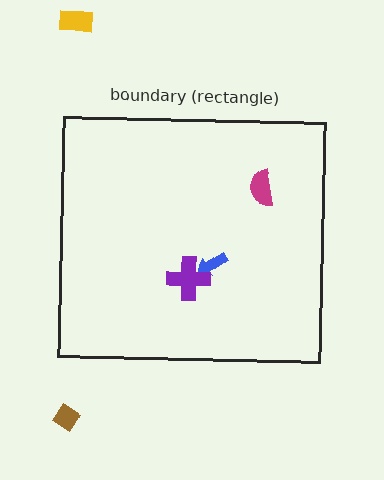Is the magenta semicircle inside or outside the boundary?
Inside.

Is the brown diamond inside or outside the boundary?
Outside.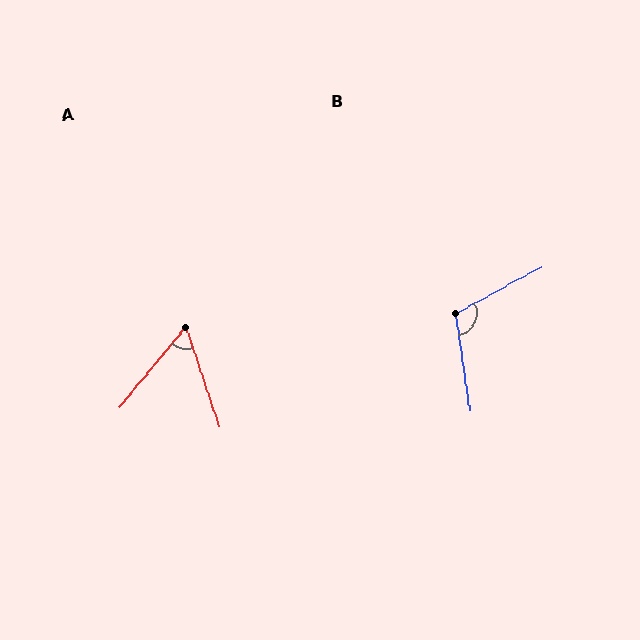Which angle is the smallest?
A, at approximately 58 degrees.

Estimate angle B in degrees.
Approximately 110 degrees.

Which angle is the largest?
B, at approximately 110 degrees.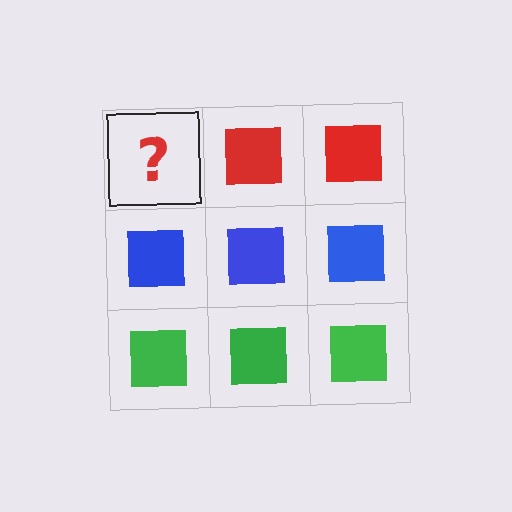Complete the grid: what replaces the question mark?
The question mark should be replaced with a red square.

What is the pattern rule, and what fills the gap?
The rule is that each row has a consistent color. The gap should be filled with a red square.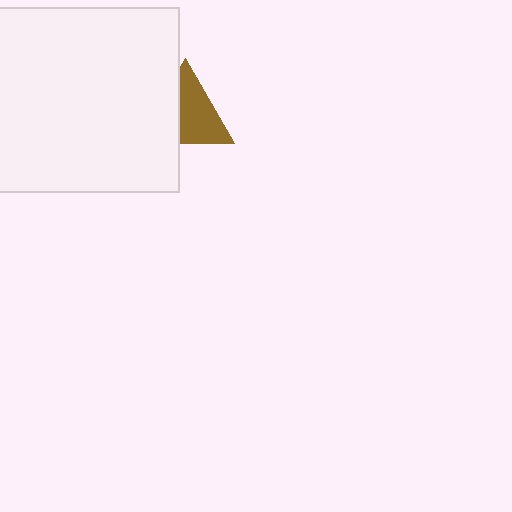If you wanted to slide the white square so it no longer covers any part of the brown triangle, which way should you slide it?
Slide it left — that is the most direct way to separate the two shapes.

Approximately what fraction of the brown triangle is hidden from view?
Roughly 39% of the brown triangle is hidden behind the white square.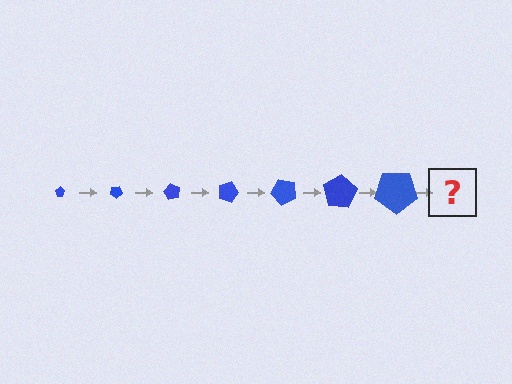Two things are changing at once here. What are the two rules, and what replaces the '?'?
The two rules are that the pentagon grows larger each step and it rotates 30 degrees each step. The '?' should be a pentagon, larger than the previous one and rotated 210 degrees from the start.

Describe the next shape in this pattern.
It should be a pentagon, larger than the previous one and rotated 210 degrees from the start.